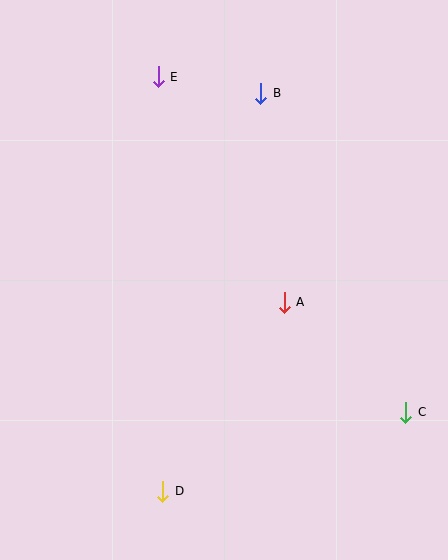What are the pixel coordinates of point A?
Point A is at (284, 302).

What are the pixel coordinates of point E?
Point E is at (158, 77).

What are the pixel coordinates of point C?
Point C is at (406, 412).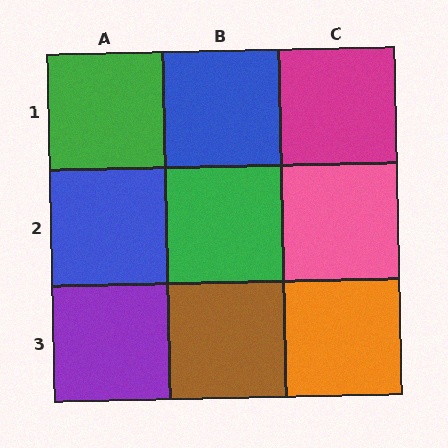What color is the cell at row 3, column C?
Orange.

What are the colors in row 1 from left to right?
Green, blue, magenta.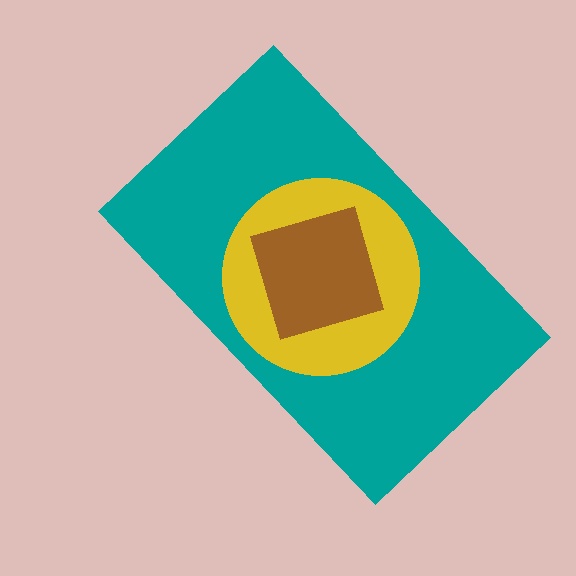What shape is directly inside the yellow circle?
The brown diamond.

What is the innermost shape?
The brown diamond.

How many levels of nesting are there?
3.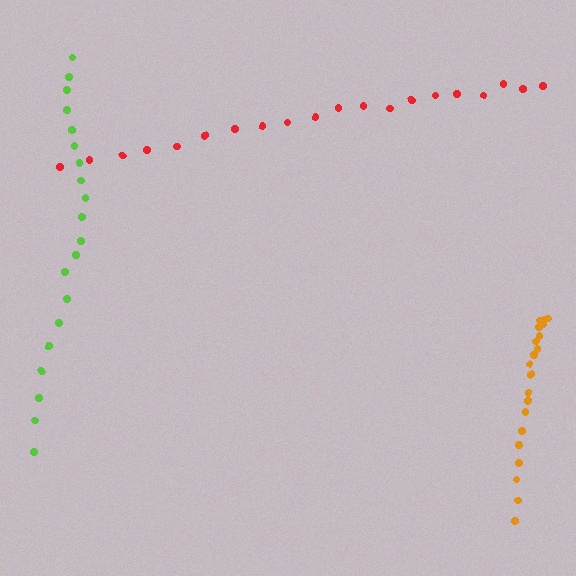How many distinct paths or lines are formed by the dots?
There are 3 distinct paths.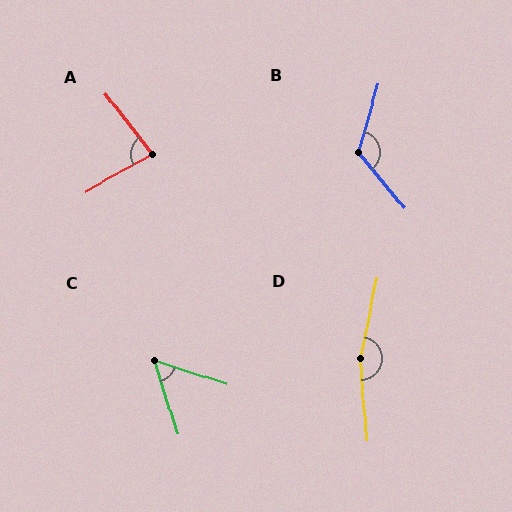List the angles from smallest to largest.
C (54°), A (82°), B (124°), D (164°).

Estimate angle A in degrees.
Approximately 82 degrees.